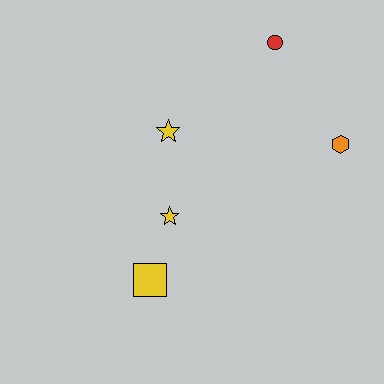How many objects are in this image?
There are 5 objects.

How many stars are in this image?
There are 2 stars.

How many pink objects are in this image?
There are no pink objects.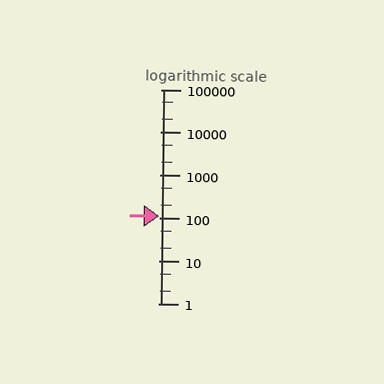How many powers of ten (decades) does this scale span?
The scale spans 5 decades, from 1 to 100000.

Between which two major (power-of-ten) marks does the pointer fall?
The pointer is between 100 and 1000.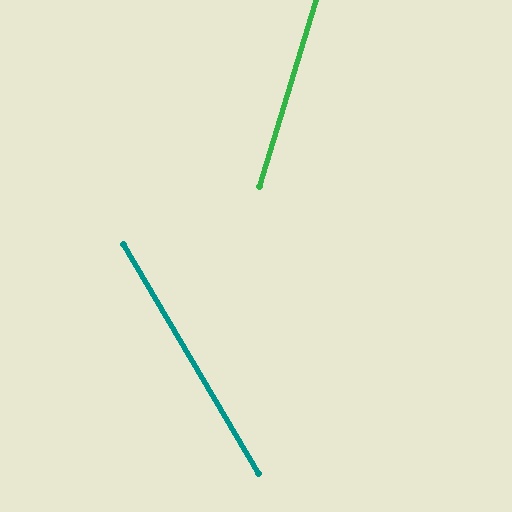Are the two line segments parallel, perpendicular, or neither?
Neither parallel nor perpendicular — they differ by about 47°.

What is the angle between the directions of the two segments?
Approximately 47 degrees.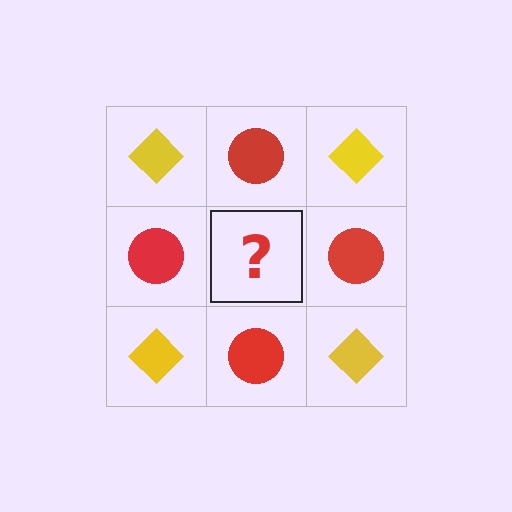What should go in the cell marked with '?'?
The missing cell should contain a yellow diamond.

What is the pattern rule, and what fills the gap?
The rule is that it alternates yellow diamond and red circle in a checkerboard pattern. The gap should be filled with a yellow diamond.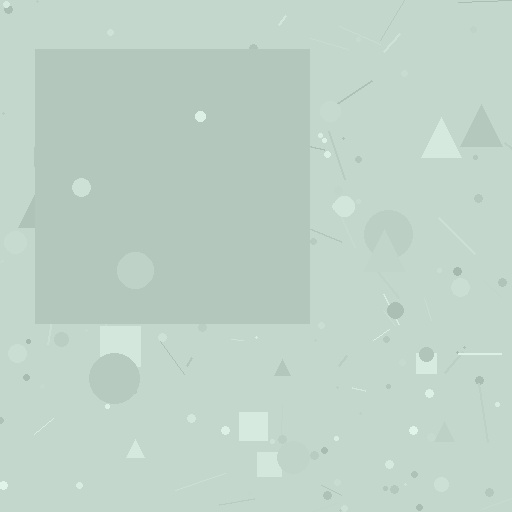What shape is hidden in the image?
A square is hidden in the image.